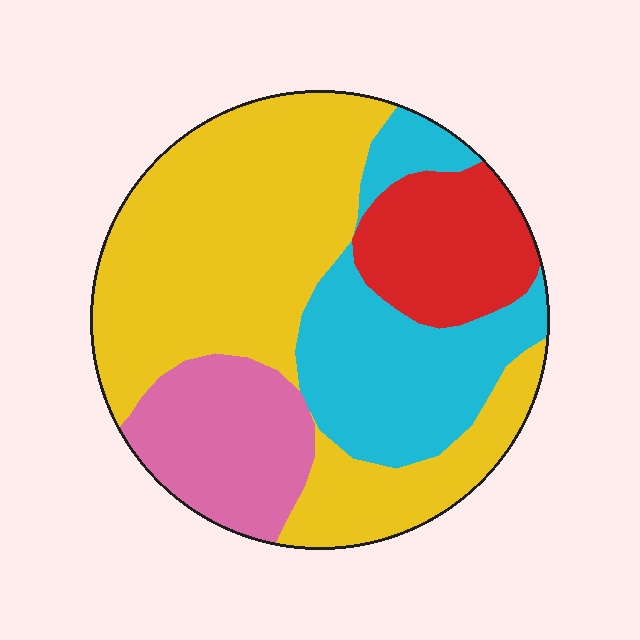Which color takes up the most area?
Yellow, at roughly 50%.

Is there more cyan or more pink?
Cyan.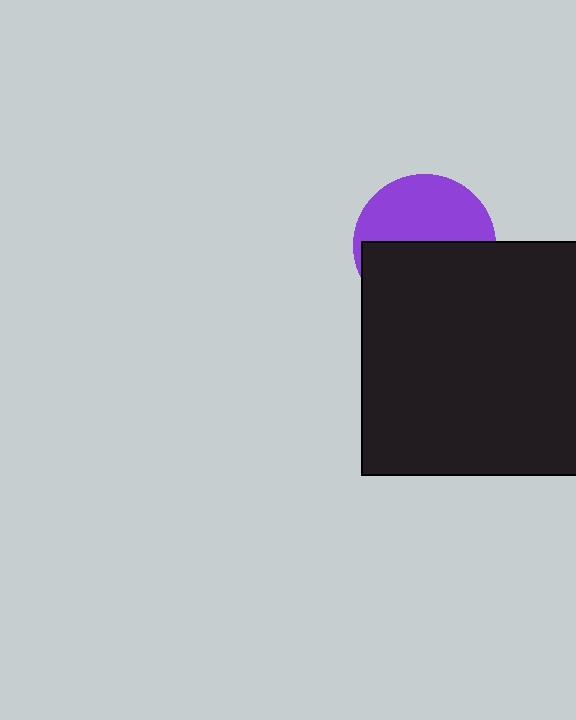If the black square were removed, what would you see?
You would see the complete purple circle.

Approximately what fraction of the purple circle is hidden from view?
Roughly 52% of the purple circle is hidden behind the black square.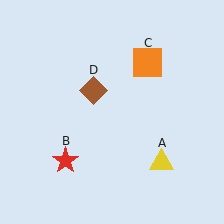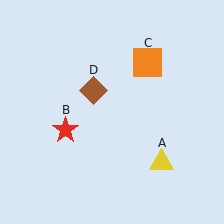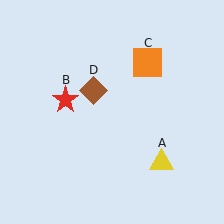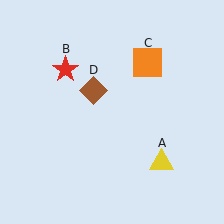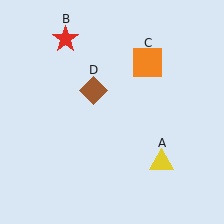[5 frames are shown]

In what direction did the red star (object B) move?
The red star (object B) moved up.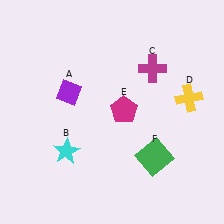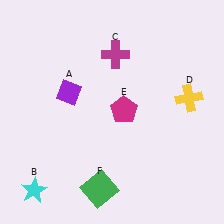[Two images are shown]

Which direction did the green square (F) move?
The green square (F) moved left.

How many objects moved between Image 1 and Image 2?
3 objects moved between the two images.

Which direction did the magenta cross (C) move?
The magenta cross (C) moved left.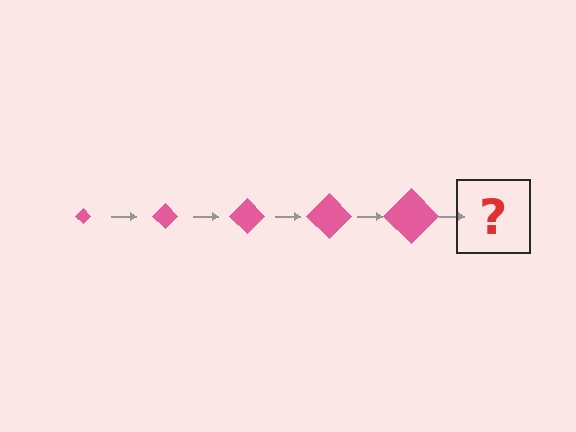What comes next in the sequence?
The next element should be a pink diamond, larger than the previous one.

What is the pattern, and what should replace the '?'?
The pattern is that the diamond gets progressively larger each step. The '?' should be a pink diamond, larger than the previous one.